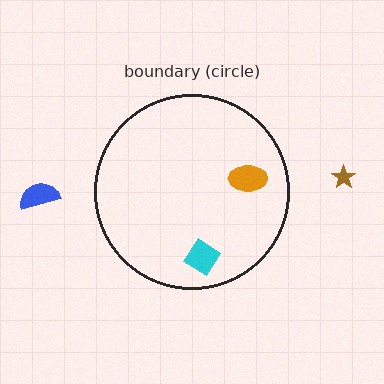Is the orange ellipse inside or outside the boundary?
Inside.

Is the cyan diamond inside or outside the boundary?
Inside.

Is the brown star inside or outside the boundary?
Outside.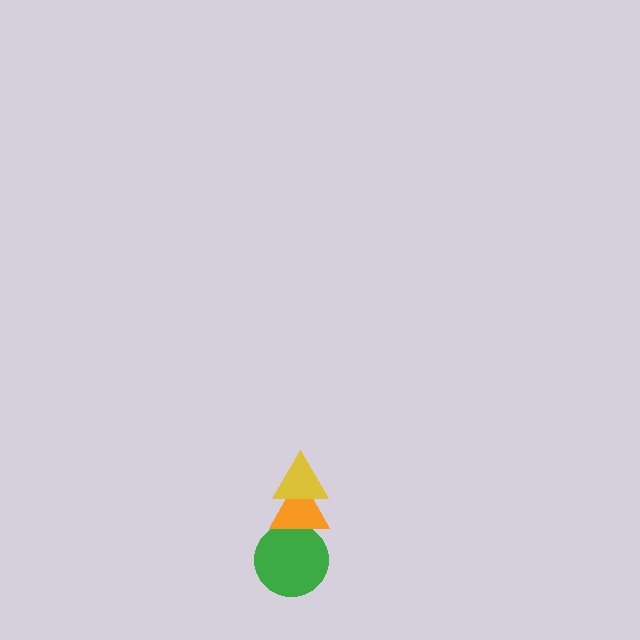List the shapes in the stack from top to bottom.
From top to bottom: the yellow triangle, the orange triangle, the green circle.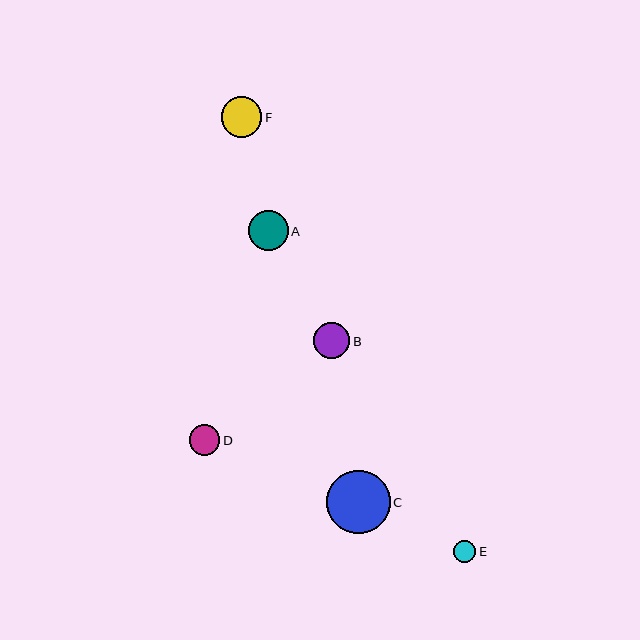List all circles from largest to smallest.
From largest to smallest: C, F, A, B, D, E.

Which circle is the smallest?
Circle E is the smallest with a size of approximately 22 pixels.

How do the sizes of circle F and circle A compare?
Circle F and circle A are approximately the same size.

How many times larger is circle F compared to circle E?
Circle F is approximately 1.9 times the size of circle E.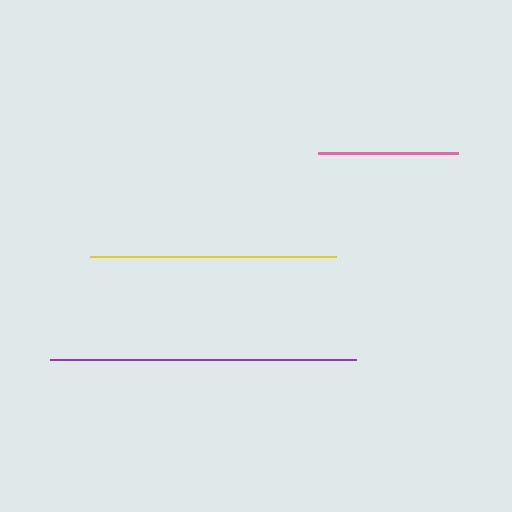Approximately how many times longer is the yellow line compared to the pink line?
The yellow line is approximately 1.8 times the length of the pink line.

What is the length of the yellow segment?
The yellow segment is approximately 246 pixels long.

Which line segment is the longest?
The purple line is the longest at approximately 305 pixels.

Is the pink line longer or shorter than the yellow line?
The yellow line is longer than the pink line.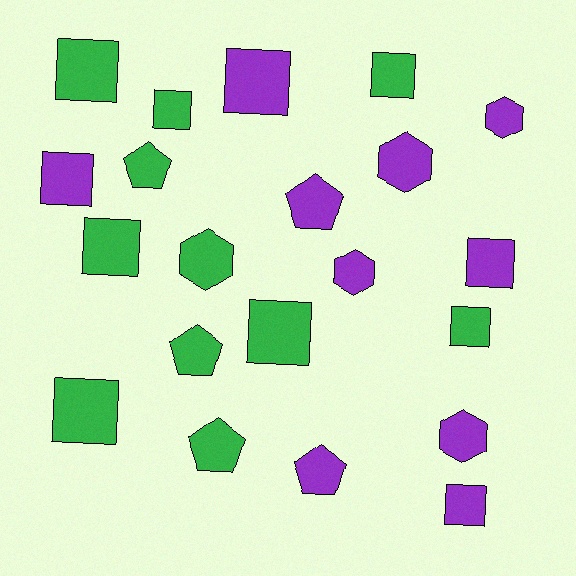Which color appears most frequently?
Green, with 11 objects.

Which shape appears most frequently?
Square, with 11 objects.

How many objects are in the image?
There are 21 objects.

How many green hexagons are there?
There is 1 green hexagon.